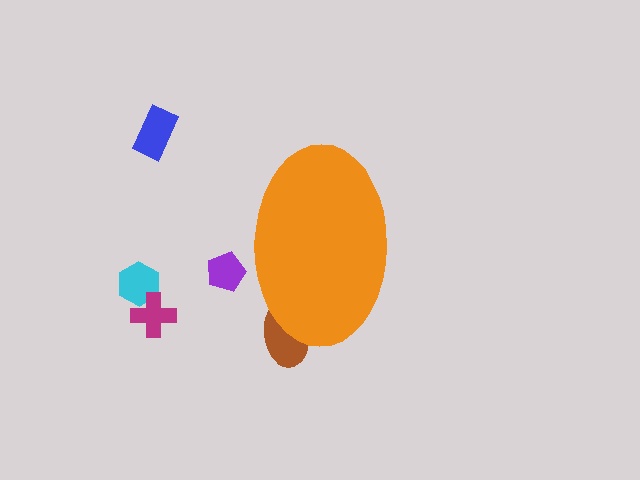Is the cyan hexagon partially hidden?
No, the cyan hexagon is fully visible.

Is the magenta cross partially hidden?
No, the magenta cross is fully visible.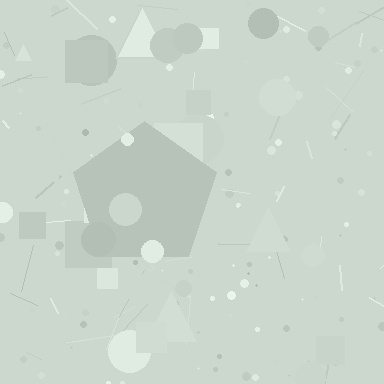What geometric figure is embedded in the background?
A pentagon is embedded in the background.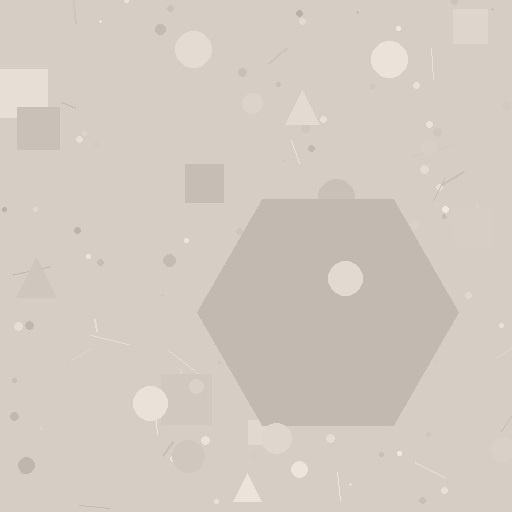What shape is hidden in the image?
A hexagon is hidden in the image.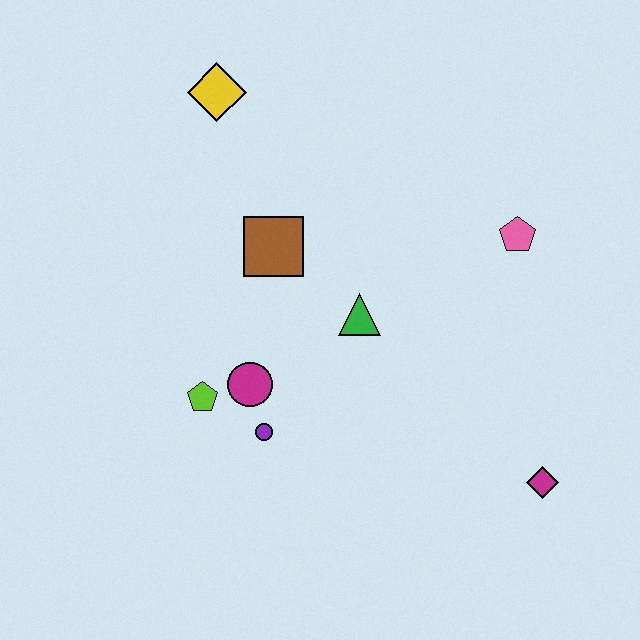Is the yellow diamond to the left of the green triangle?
Yes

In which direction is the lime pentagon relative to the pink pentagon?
The lime pentagon is to the left of the pink pentagon.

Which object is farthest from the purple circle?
The yellow diamond is farthest from the purple circle.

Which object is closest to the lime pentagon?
The magenta circle is closest to the lime pentagon.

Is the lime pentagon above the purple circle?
Yes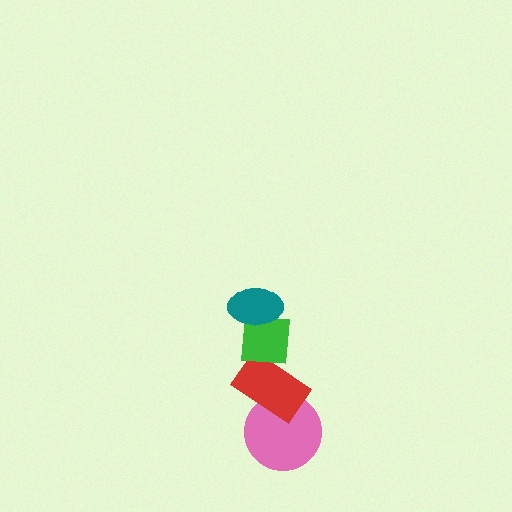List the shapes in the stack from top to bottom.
From top to bottom: the teal ellipse, the green square, the red rectangle, the pink circle.